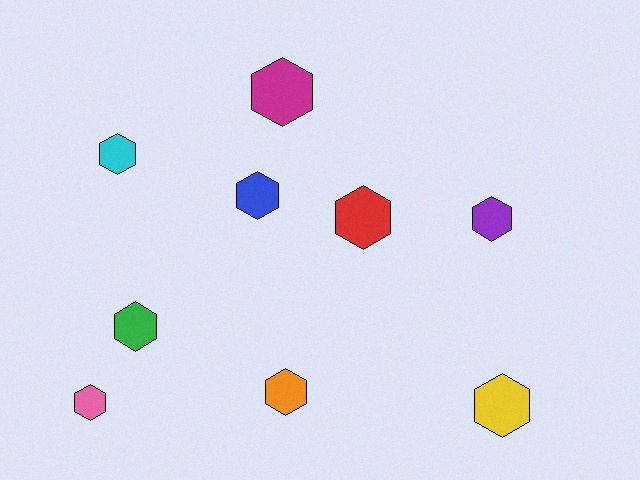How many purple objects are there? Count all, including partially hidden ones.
There is 1 purple object.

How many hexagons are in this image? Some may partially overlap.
There are 9 hexagons.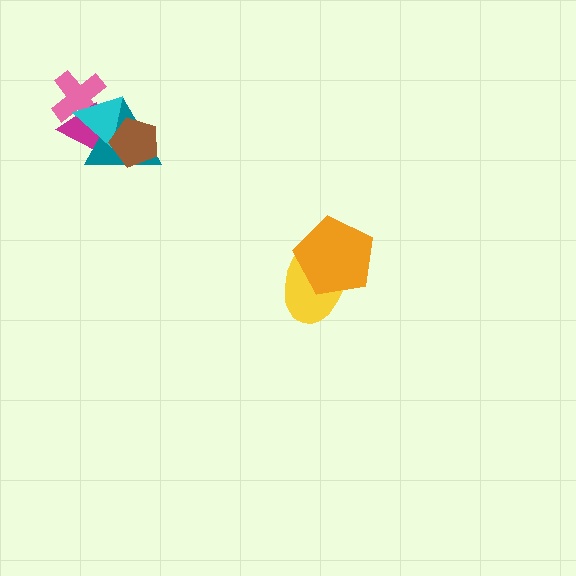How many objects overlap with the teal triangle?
4 objects overlap with the teal triangle.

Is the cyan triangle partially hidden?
Yes, it is partially covered by another shape.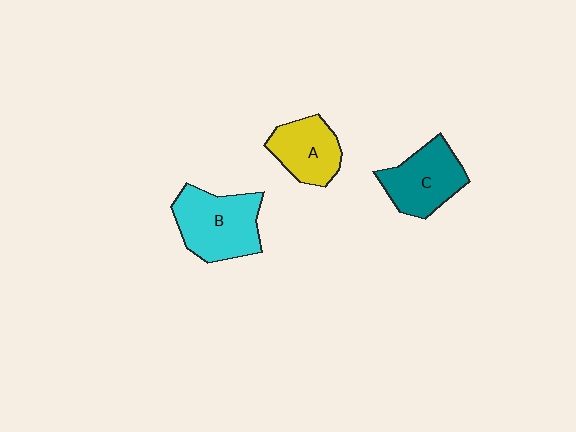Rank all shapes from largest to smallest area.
From largest to smallest: B (cyan), C (teal), A (yellow).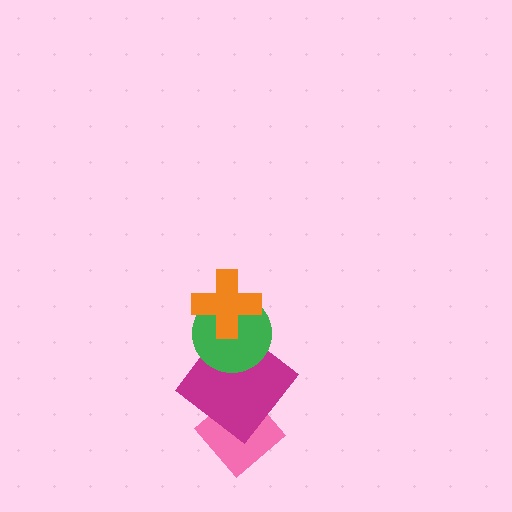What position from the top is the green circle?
The green circle is 2nd from the top.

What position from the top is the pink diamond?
The pink diamond is 4th from the top.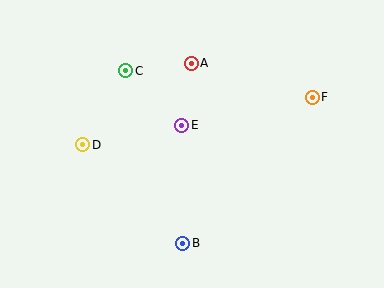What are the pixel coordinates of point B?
Point B is at (183, 243).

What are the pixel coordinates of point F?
Point F is at (312, 97).